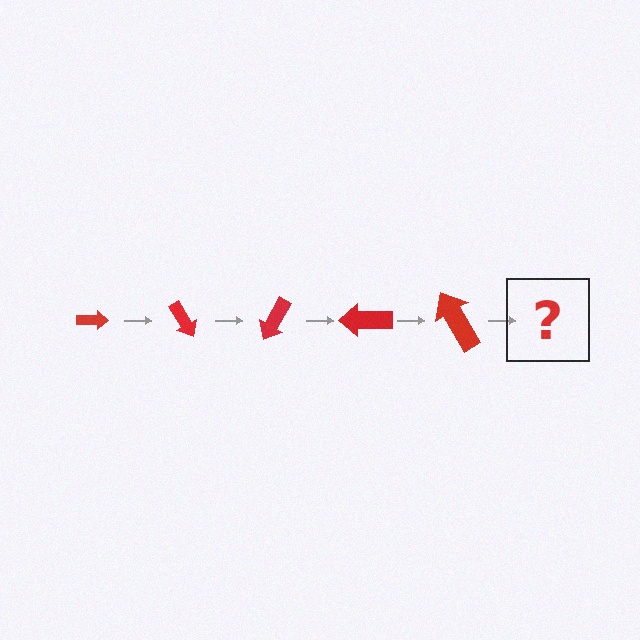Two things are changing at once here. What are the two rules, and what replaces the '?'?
The two rules are that the arrow grows larger each step and it rotates 60 degrees each step. The '?' should be an arrow, larger than the previous one and rotated 300 degrees from the start.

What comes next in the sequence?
The next element should be an arrow, larger than the previous one and rotated 300 degrees from the start.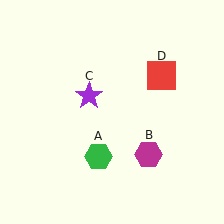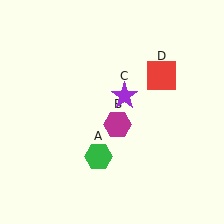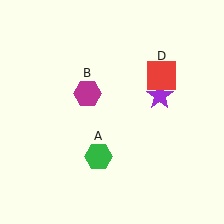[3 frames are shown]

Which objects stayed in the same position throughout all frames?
Green hexagon (object A) and red square (object D) remained stationary.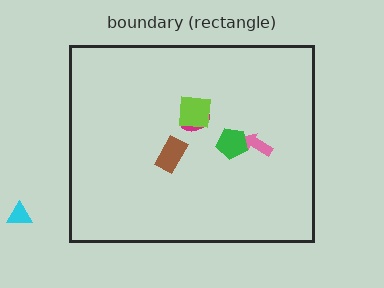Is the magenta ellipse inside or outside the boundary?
Inside.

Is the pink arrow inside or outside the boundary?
Inside.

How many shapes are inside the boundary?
5 inside, 1 outside.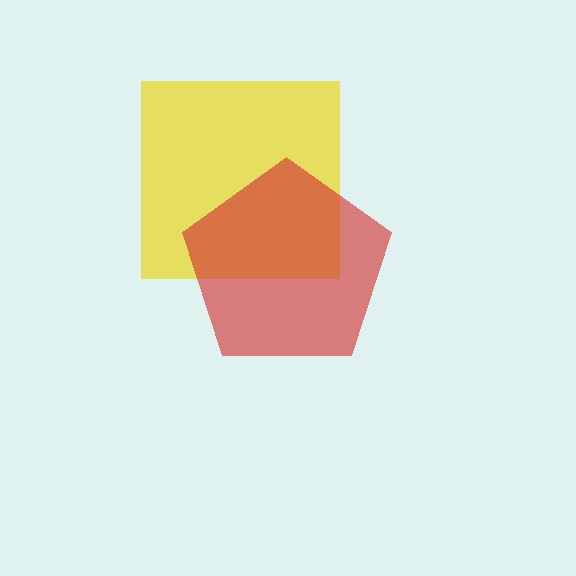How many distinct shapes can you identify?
There are 2 distinct shapes: a yellow square, a red pentagon.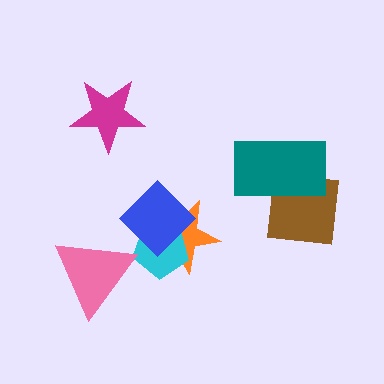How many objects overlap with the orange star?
2 objects overlap with the orange star.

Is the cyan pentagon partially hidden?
Yes, it is partially covered by another shape.